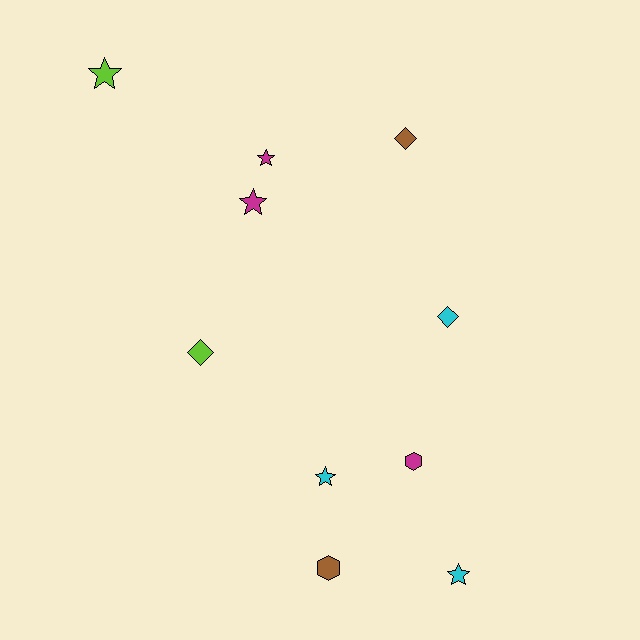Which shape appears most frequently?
Star, with 5 objects.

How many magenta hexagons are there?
There is 1 magenta hexagon.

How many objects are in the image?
There are 10 objects.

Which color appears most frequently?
Cyan, with 3 objects.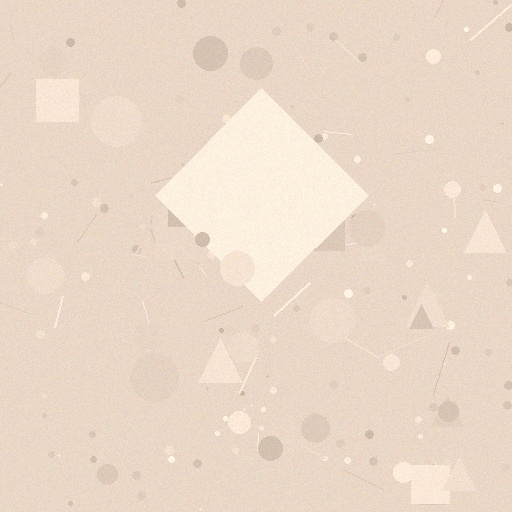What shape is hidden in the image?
A diamond is hidden in the image.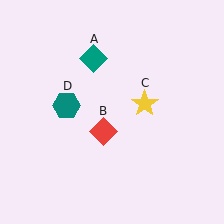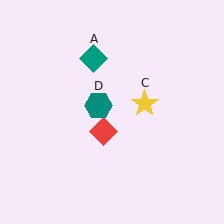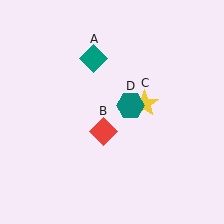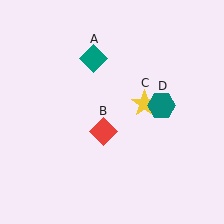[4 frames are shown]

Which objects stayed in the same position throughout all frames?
Teal diamond (object A) and red diamond (object B) and yellow star (object C) remained stationary.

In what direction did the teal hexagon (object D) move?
The teal hexagon (object D) moved right.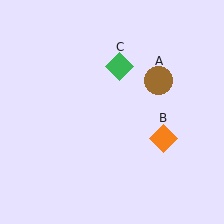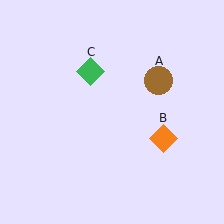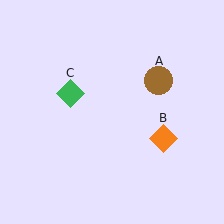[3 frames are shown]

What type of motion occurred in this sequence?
The green diamond (object C) rotated counterclockwise around the center of the scene.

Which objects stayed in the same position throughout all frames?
Brown circle (object A) and orange diamond (object B) remained stationary.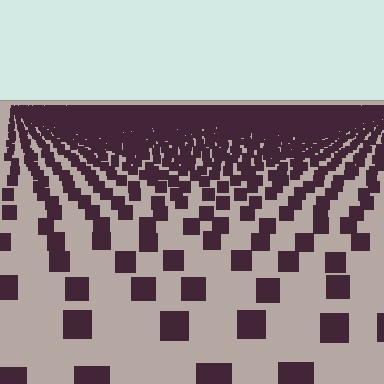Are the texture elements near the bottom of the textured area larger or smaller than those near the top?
Larger. Near the bottom, elements are closer to the viewer and appear at a bigger on-screen size.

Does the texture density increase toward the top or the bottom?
Density increases toward the top.